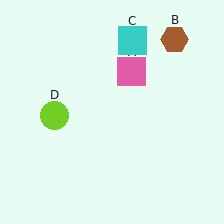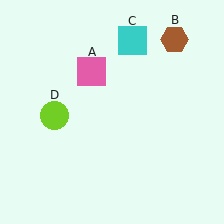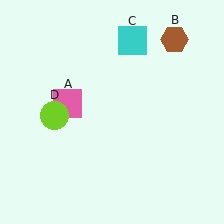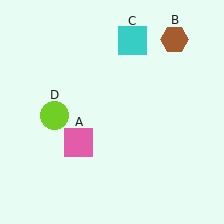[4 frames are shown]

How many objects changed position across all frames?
1 object changed position: pink square (object A).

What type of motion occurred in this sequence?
The pink square (object A) rotated counterclockwise around the center of the scene.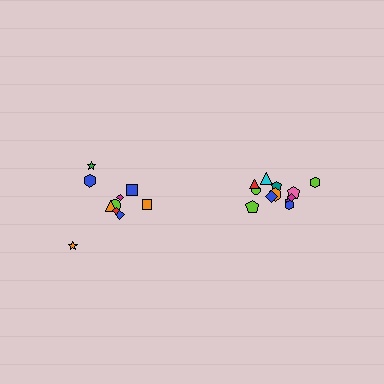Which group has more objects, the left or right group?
The right group.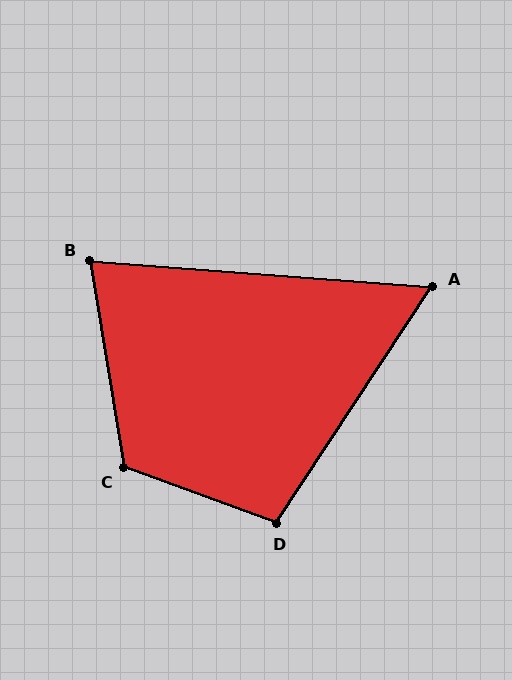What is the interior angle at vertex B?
Approximately 76 degrees (acute).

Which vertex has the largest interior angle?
C, at approximately 119 degrees.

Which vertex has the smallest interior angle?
A, at approximately 61 degrees.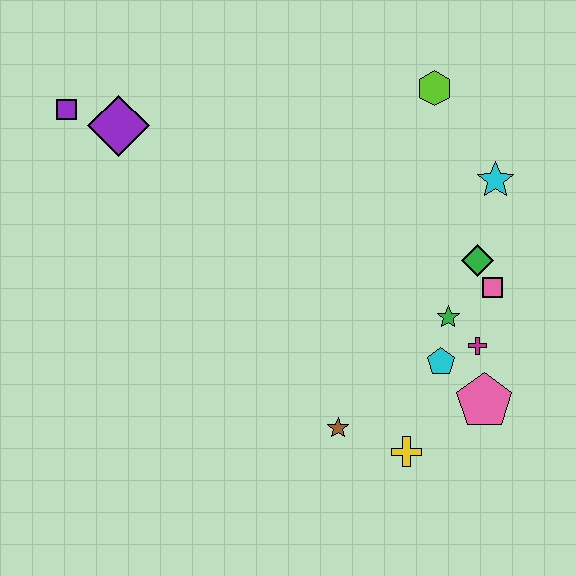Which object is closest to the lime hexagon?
The cyan star is closest to the lime hexagon.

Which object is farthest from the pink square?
The purple square is farthest from the pink square.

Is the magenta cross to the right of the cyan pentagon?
Yes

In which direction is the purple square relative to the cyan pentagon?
The purple square is to the left of the cyan pentagon.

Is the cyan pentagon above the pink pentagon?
Yes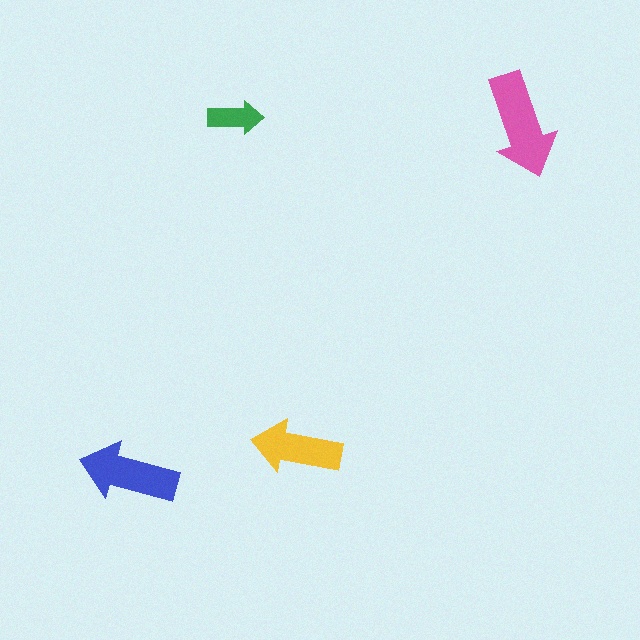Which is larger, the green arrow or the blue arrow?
The blue one.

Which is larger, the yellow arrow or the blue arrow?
The blue one.